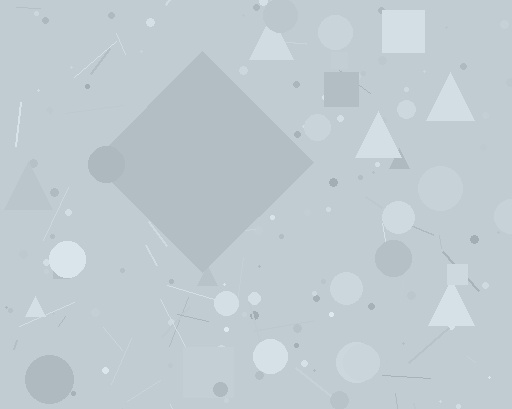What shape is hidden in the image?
A diamond is hidden in the image.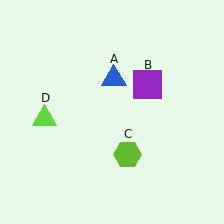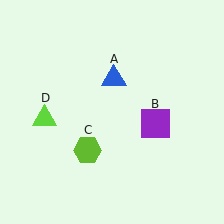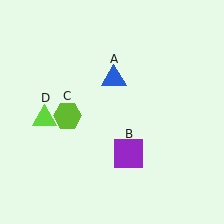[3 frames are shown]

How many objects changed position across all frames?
2 objects changed position: purple square (object B), lime hexagon (object C).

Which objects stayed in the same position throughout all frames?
Blue triangle (object A) and lime triangle (object D) remained stationary.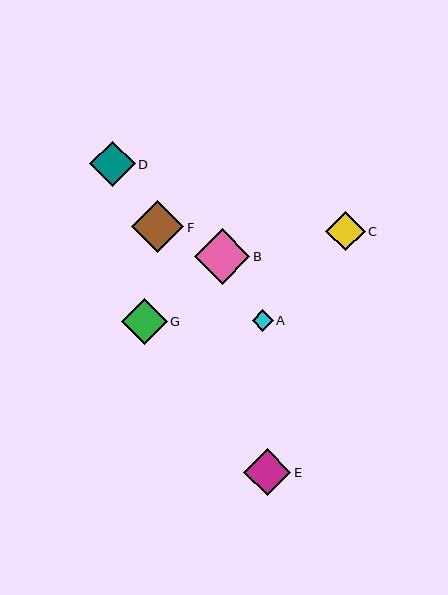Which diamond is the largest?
Diamond B is the largest with a size of approximately 56 pixels.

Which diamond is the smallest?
Diamond A is the smallest with a size of approximately 21 pixels.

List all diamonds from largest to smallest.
From largest to smallest: B, F, E, G, D, C, A.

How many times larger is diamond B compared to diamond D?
Diamond B is approximately 1.2 times the size of diamond D.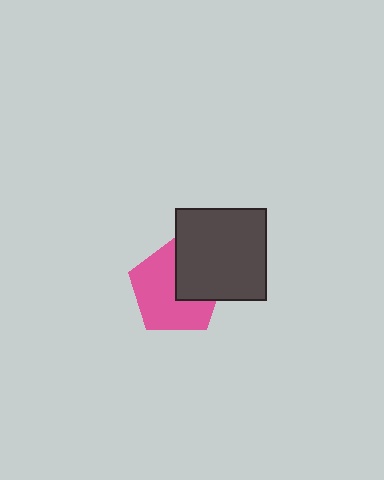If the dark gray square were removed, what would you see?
You would see the complete pink pentagon.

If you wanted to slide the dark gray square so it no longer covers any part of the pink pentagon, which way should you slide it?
Slide it toward the upper-right — that is the most direct way to separate the two shapes.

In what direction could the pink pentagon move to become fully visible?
The pink pentagon could move toward the lower-left. That would shift it out from behind the dark gray square entirely.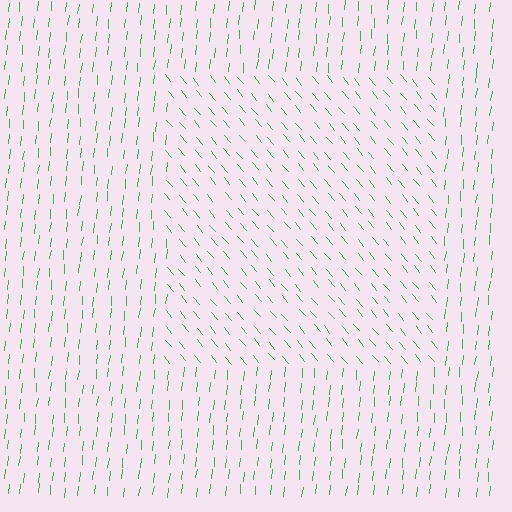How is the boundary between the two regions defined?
The boundary is defined purely by a change in line orientation (approximately 45 degrees difference). All lines are the same color and thickness.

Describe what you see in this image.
The image is filled with small green line segments. A rectangle region in the image has lines oriented differently from the surrounding lines, creating a visible texture boundary.